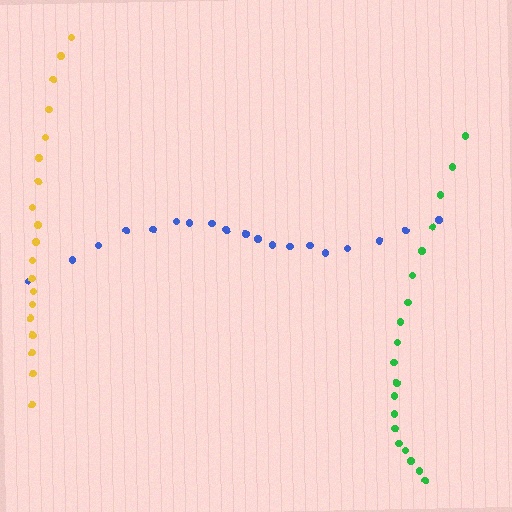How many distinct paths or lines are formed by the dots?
There are 3 distinct paths.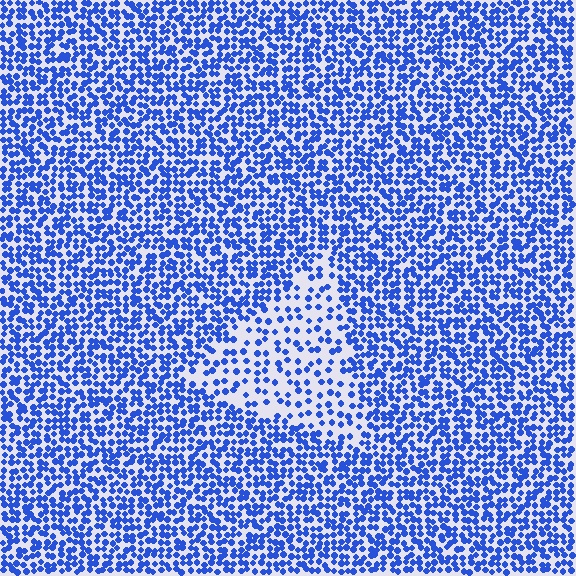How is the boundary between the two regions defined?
The boundary is defined by a change in element density (approximately 2.1x ratio). All elements are the same color, size, and shape.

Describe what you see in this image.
The image contains small blue elements arranged at two different densities. A triangle-shaped region is visible where the elements are less densely packed than the surrounding area.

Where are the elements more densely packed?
The elements are more densely packed outside the triangle boundary.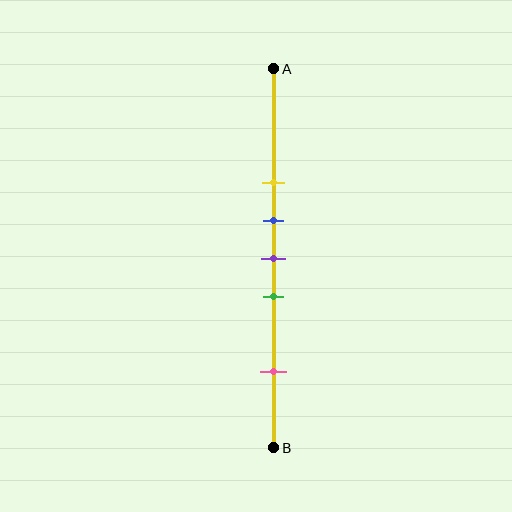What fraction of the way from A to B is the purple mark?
The purple mark is approximately 50% (0.5) of the way from A to B.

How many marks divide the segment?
There are 5 marks dividing the segment.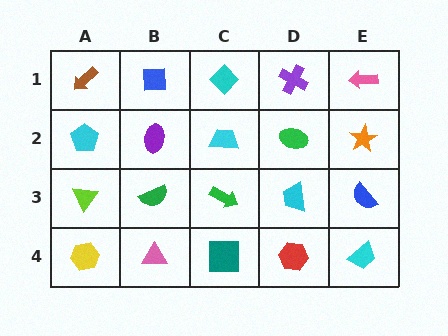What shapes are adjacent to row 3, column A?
A cyan pentagon (row 2, column A), a yellow hexagon (row 4, column A), a green semicircle (row 3, column B).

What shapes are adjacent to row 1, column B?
A purple ellipse (row 2, column B), a brown arrow (row 1, column A), a cyan diamond (row 1, column C).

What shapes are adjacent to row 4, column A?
A lime triangle (row 3, column A), a pink triangle (row 4, column B).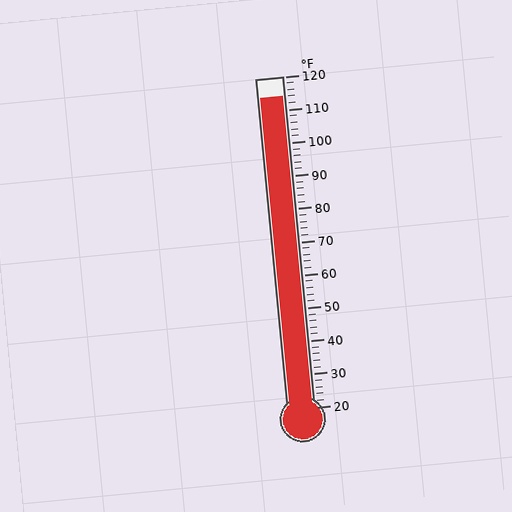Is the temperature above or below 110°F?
The temperature is above 110°F.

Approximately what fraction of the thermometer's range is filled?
The thermometer is filled to approximately 95% of its range.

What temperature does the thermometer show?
The thermometer shows approximately 114°F.